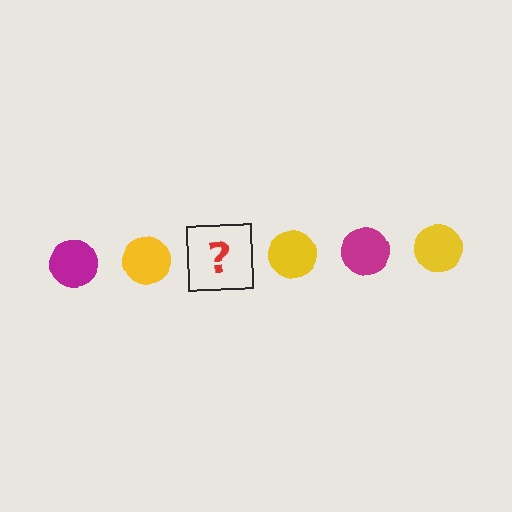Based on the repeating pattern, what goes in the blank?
The blank should be a magenta circle.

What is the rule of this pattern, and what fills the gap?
The rule is that the pattern cycles through magenta, yellow circles. The gap should be filled with a magenta circle.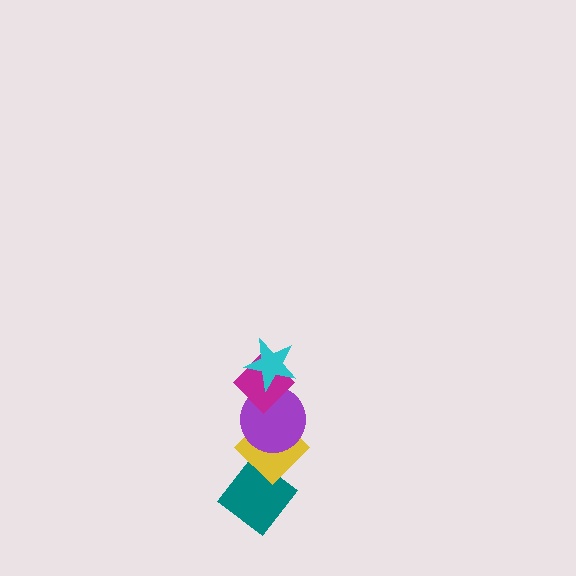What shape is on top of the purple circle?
The magenta diamond is on top of the purple circle.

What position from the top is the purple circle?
The purple circle is 3rd from the top.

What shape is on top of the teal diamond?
The yellow diamond is on top of the teal diamond.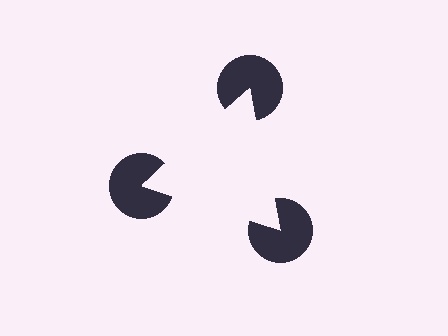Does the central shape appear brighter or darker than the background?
It typically appears slightly brighter than the background, even though no actual brightness change is drawn.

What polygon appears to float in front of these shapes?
An illusory triangle — its edges are inferred from the aligned wedge cuts in the pac-man discs, not physically drawn.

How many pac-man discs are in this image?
There are 3 — one at each vertex of the illusory triangle.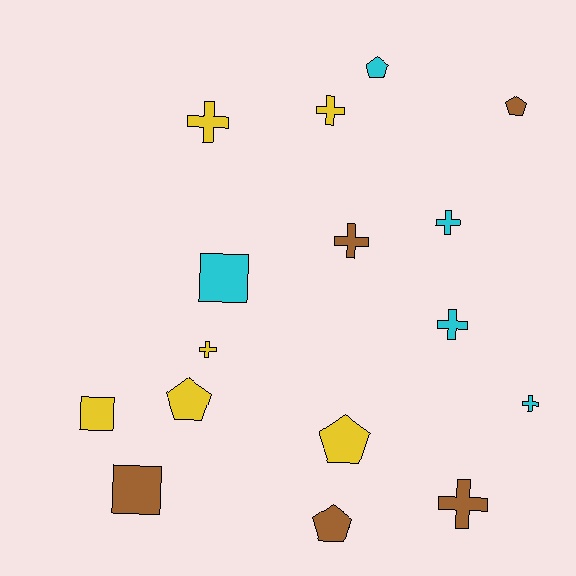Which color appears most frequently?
Yellow, with 6 objects.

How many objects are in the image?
There are 16 objects.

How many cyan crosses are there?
There are 3 cyan crosses.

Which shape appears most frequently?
Cross, with 8 objects.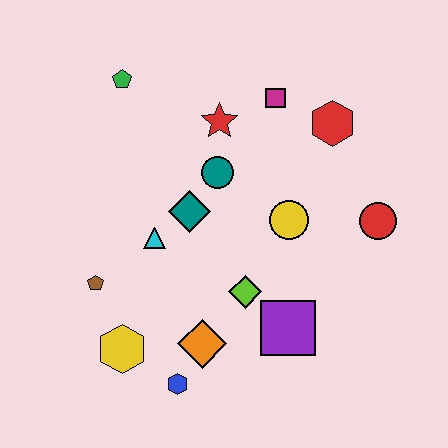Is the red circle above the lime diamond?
Yes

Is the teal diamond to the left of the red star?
Yes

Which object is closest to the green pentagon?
The red star is closest to the green pentagon.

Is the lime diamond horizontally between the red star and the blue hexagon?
No